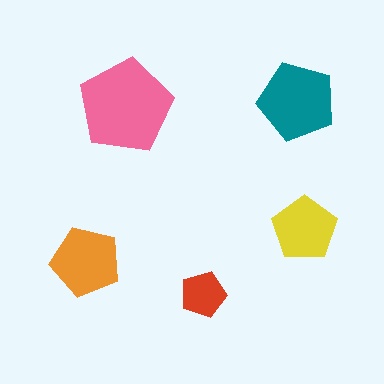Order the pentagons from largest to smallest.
the pink one, the teal one, the orange one, the yellow one, the red one.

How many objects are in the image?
There are 5 objects in the image.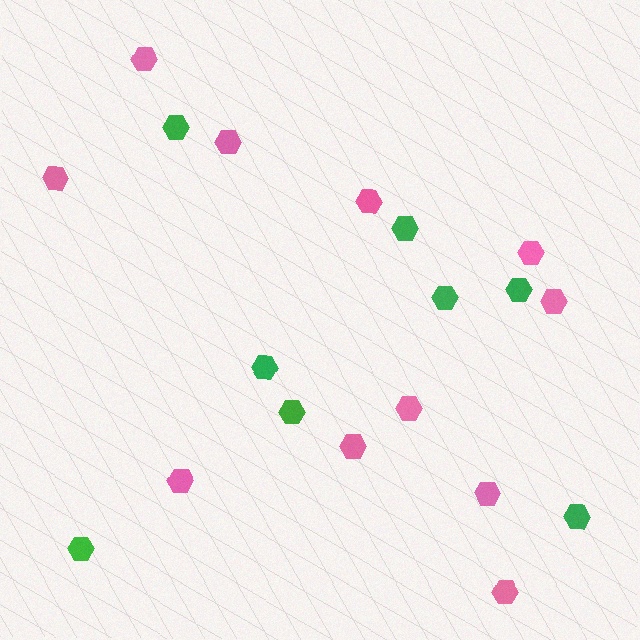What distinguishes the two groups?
There are 2 groups: one group of pink hexagons (11) and one group of green hexagons (8).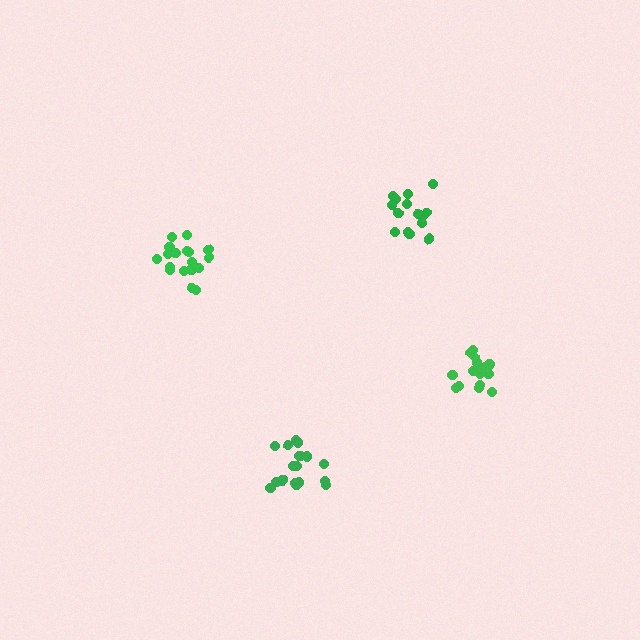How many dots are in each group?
Group 1: 17 dots, Group 2: 19 dots, Group 3: 18 dots, Group 4: 15 dots (69 total).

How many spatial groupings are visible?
There are 4 spatial groupings.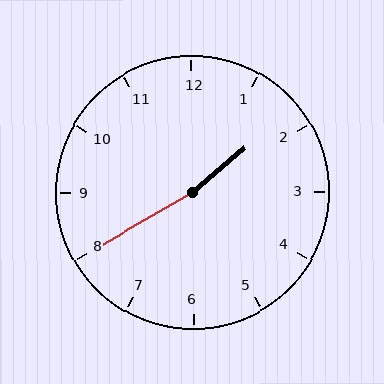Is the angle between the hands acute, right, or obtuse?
It is obtuse.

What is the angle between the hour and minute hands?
Approximately 170 degrees.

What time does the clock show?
1:40.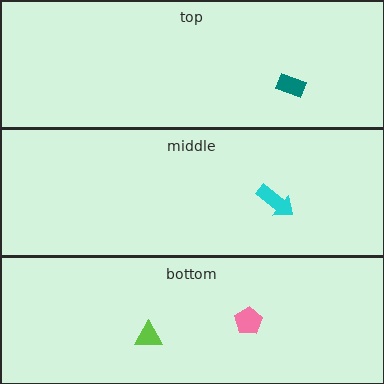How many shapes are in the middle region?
1.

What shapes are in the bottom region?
The pink pentagon, the lime triangle.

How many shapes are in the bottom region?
2.